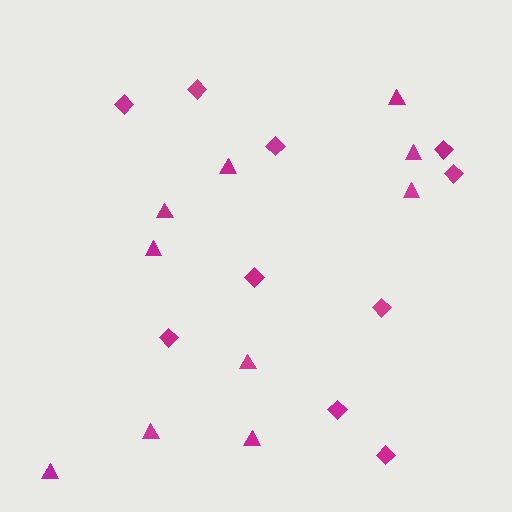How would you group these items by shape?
There are 2 groups: one group of diamonds (10) and one group of triangles (10).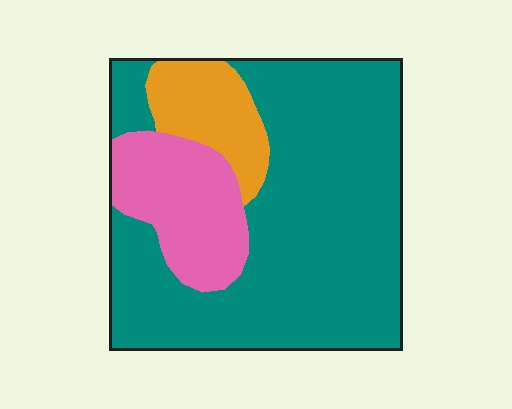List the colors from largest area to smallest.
From largest to smallest: teal, pink, orange.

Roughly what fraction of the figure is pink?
Pink covers around 20% of the figure.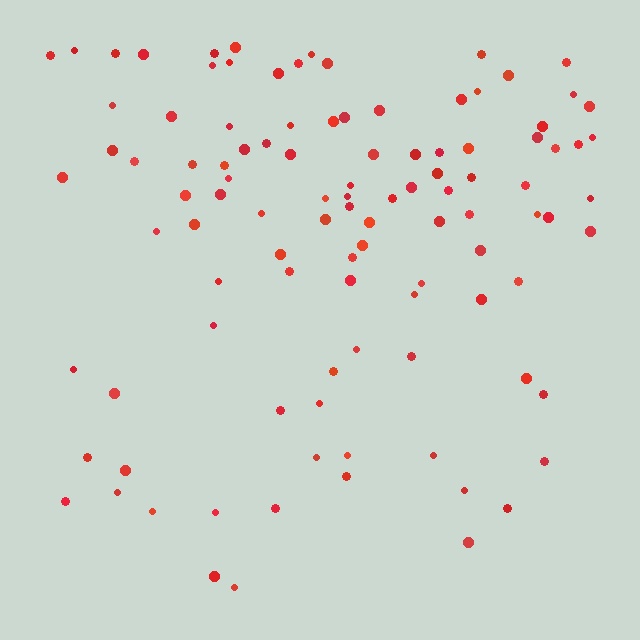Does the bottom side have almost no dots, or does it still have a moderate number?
Still a moderate number, just noticeably fewer than the top.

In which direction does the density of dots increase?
From bottom to top, with the top side densest.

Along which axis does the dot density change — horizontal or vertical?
Vertical.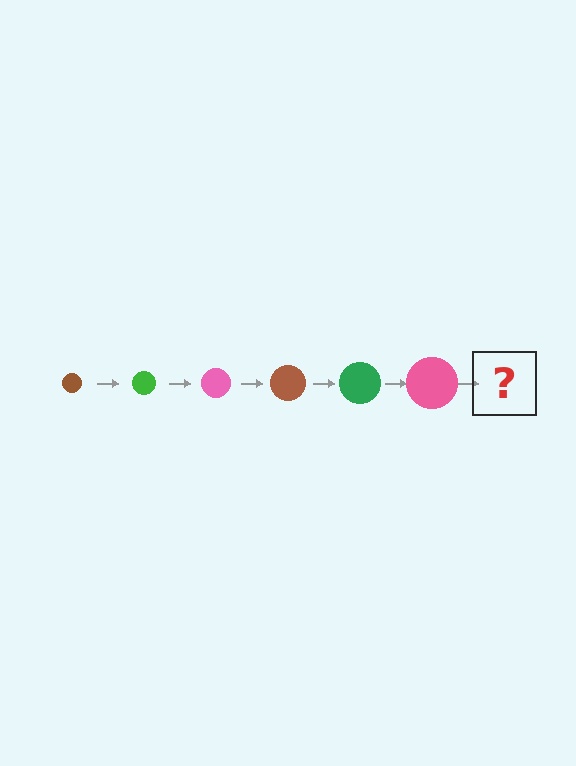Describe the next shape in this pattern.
It should be a brown circle, larger than the previous one.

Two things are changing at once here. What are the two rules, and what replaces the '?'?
The two rules are that the circle grows larger each step and the color cycles through brown, green, and pink. The '?' should be a brown circle, larger than the previous one.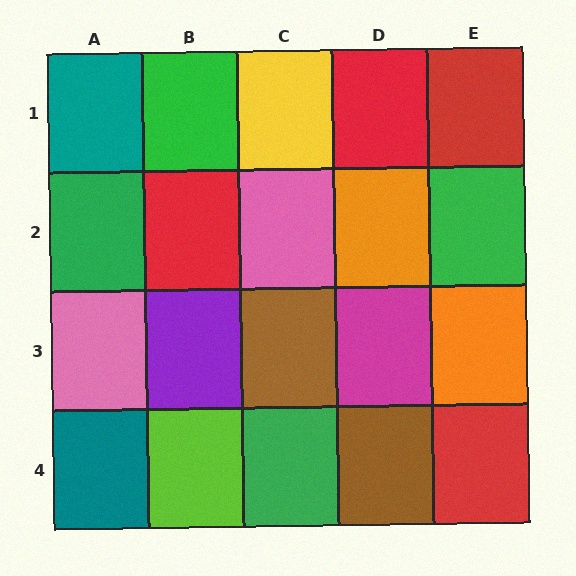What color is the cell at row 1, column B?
Green.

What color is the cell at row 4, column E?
Red.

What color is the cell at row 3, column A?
Pink.